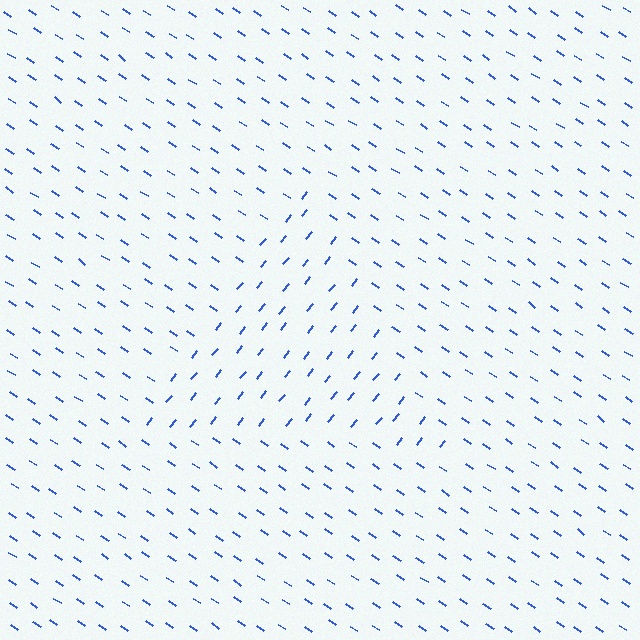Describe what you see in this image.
The image is filled with small blue line segments. A triangle region in the image has lines oriented differently from the surrounding lines, creating a visible texture boundary.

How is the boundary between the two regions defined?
The boundary is defined purely by a change in line orientation (approximately 86 degrees difference). All lines are the same color and thickness.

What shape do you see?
I see a triangle.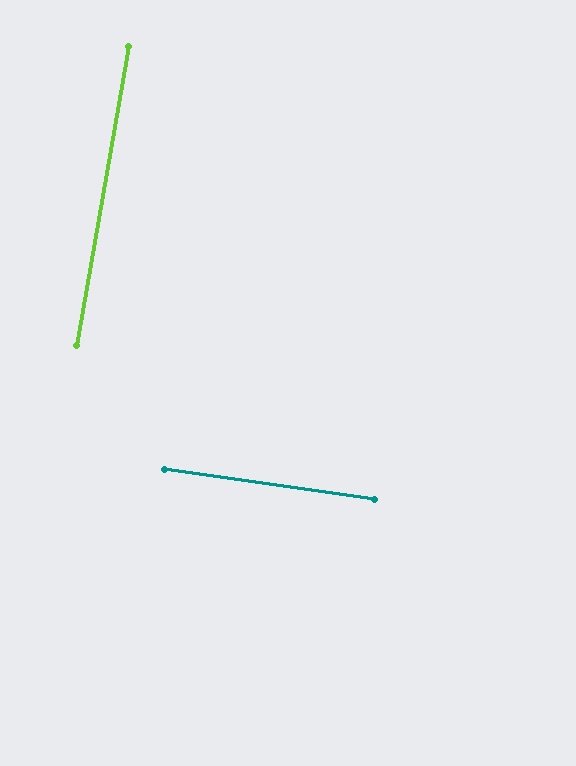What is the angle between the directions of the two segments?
Approximately 88 degrees.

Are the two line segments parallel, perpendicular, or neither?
Perpendicular — they meet at approximately 88°.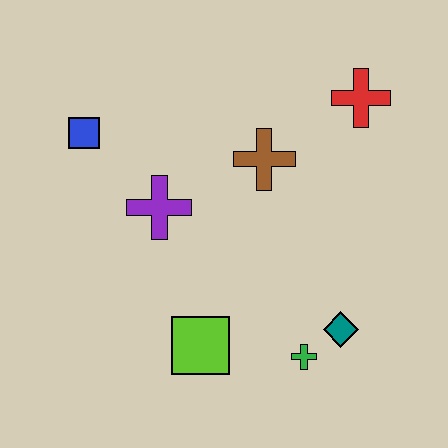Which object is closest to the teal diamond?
The green cross is closest to the teal diamond.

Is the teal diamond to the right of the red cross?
No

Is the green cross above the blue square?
No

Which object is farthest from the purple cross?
The red cross is farthest from the purple cross.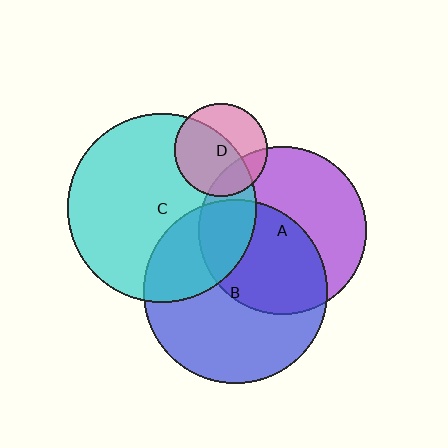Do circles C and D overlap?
Yes.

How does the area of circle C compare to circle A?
Approximately 1.3 times.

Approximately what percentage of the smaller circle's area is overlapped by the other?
Approximately 60%.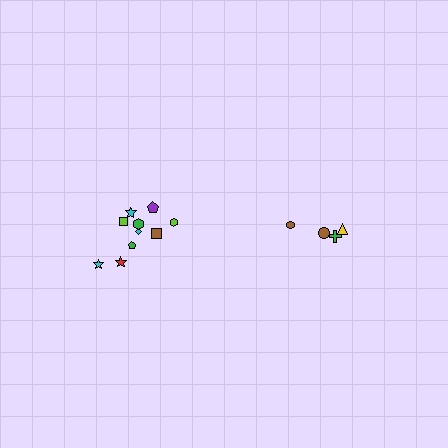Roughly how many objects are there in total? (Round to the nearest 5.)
Roughly 15 objects in total.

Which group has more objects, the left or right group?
The left group.